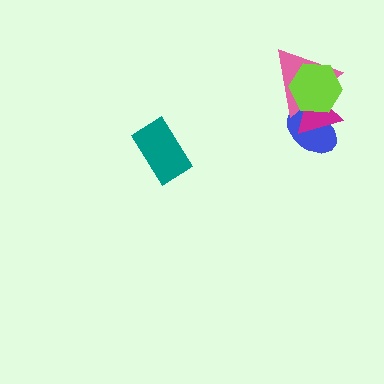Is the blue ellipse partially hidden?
Yes, it is partially covered by another shape.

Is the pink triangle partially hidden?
Yes, it is partially covered by another shape.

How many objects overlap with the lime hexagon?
3 objects overlap with the lime hexagon.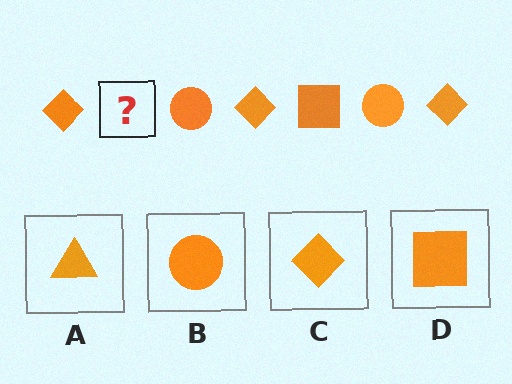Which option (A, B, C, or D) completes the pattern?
D.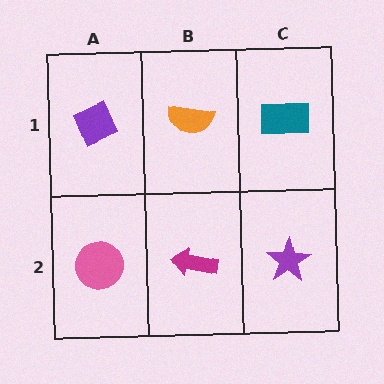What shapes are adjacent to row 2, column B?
An orange semicircle (row 1, column B), a pink circle (row 2, column A), a purple star (row 2, column C).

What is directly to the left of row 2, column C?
A magenta arrow.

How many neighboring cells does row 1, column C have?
2.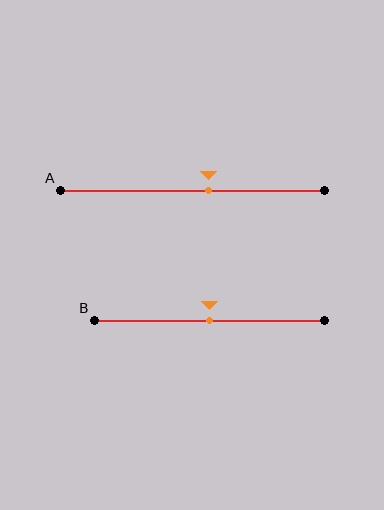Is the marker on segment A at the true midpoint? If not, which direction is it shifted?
No, the marker on segment A is shifted to the right by about 6% of the segment length.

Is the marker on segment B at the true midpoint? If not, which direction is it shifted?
Yes, the marker on segment B is at the true midpoint.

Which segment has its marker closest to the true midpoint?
Segment B has its marker closest to the true midpoint.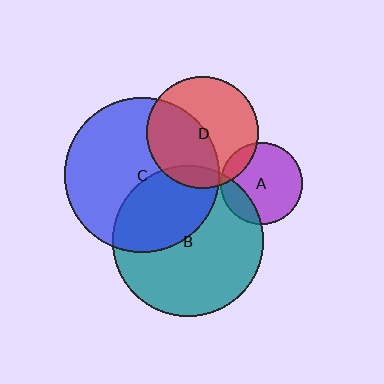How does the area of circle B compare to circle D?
Approximately 1.8 times.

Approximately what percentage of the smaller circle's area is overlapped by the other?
Approximately 45%.